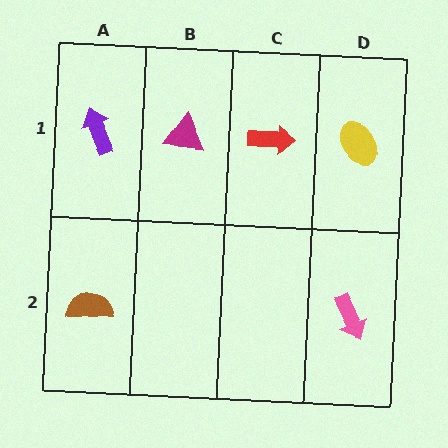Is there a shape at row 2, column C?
No, that cell is empty.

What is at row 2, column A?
A brown semicircle.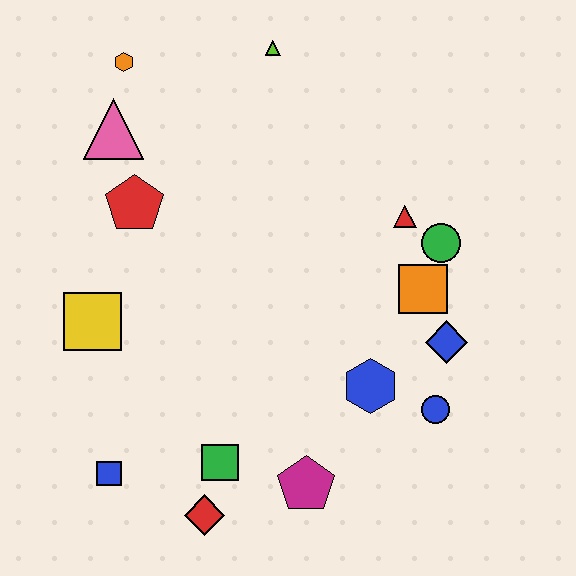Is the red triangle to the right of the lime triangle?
Yes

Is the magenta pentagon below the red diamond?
No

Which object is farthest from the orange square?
The orange hexagon is farthest from the orange square.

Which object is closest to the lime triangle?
The orange hexagon is closest to the lime triangle.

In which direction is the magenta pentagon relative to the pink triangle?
The magenta pentagon is below the pink triangle.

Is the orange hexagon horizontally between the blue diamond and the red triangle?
No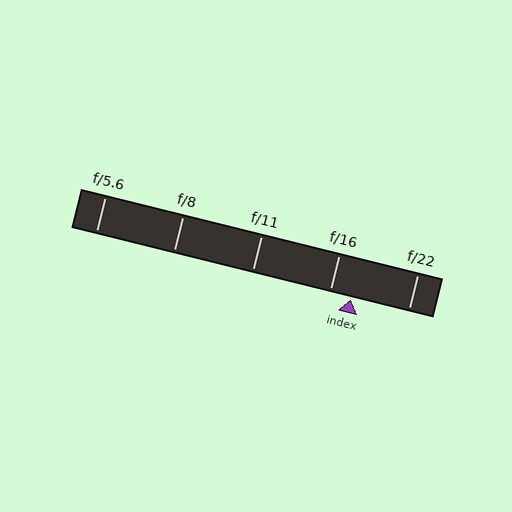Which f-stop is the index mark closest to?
The index mark is closest to f/16.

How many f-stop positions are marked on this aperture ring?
There are 5 f-stop positions marked.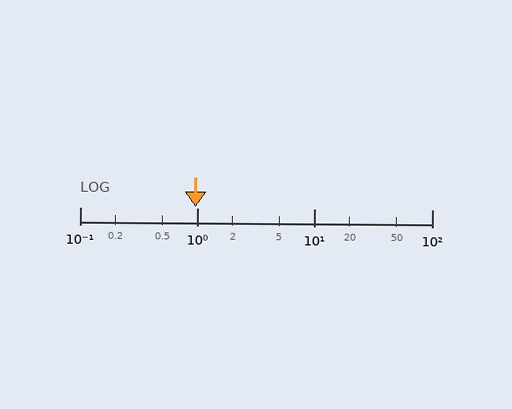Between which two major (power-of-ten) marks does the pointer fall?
The pointer is between 0.1 and 1.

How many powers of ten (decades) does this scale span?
The scale spans 3 decades, from 0.1 to 100.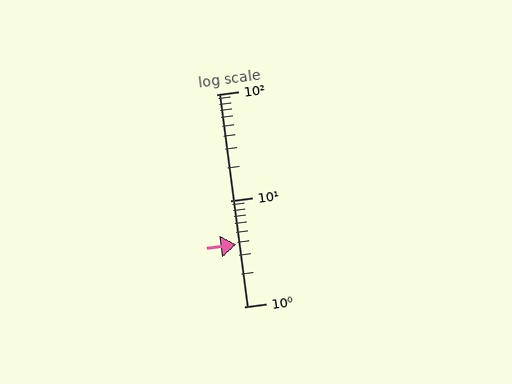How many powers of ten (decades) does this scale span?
The scale spans 2 decades, from 1 to 100.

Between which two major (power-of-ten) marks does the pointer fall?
The pointer is between 1 and 10.